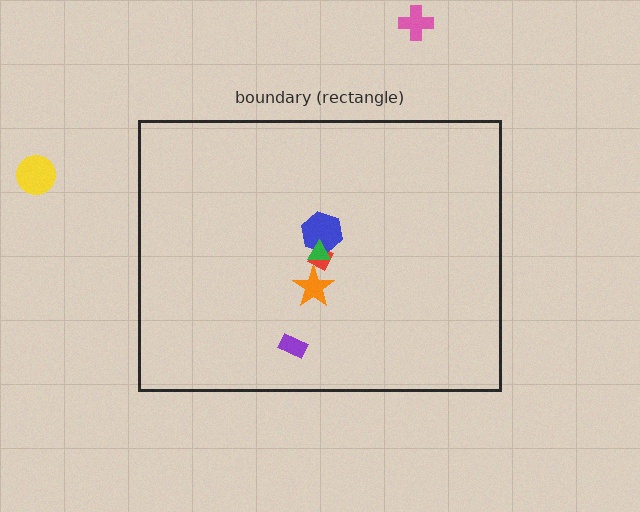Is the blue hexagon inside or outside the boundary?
Inside.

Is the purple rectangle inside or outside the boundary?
Inside.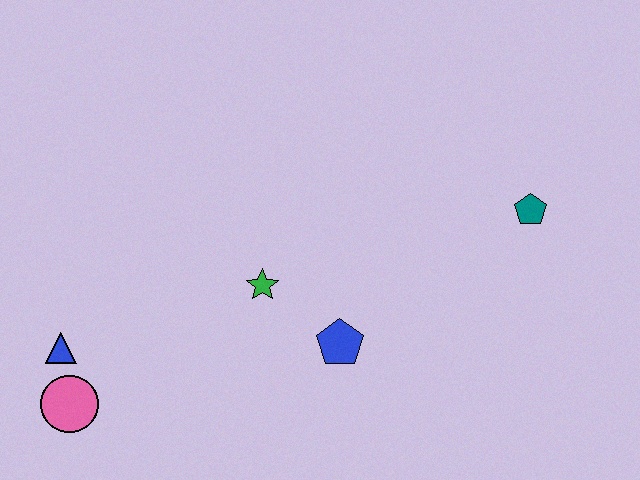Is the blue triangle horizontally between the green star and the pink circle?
No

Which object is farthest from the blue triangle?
The teal pentagon is farthest from the blue triangle.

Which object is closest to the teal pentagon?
The blue pentagon is closest to the teal pentagon.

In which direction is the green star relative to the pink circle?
The green star is to the right of the pink circle.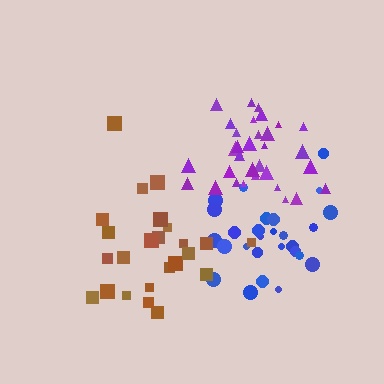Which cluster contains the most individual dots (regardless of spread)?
Purple (33).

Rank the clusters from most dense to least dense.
purple, blue, brown.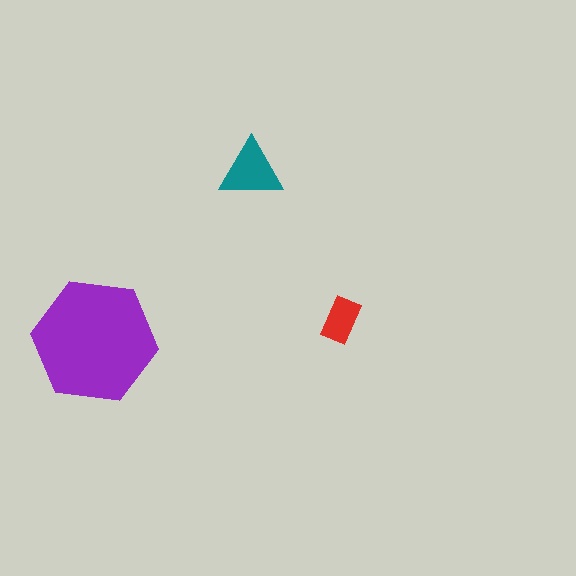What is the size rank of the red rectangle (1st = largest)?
3rd.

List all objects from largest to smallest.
The purple hexagon, the teal triangle, the red rectangle.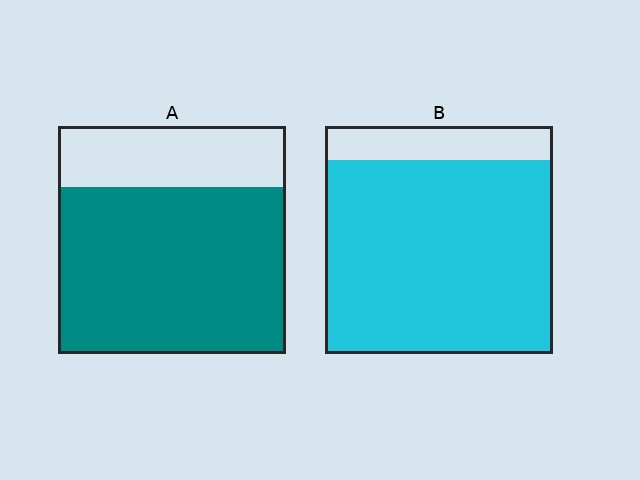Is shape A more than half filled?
Yes.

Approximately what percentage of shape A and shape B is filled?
A is approximately 75% and B is approximately 85%.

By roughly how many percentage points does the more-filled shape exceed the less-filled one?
By roughly 10 percentage points (B over A).